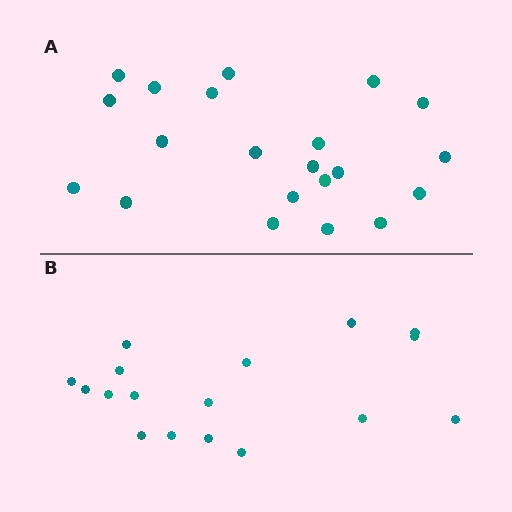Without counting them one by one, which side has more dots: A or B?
Region A (the top region) has more dots.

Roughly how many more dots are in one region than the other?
Region A has about 4 more dots than region B.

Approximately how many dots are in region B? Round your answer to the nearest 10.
About 20 dots. (The exact count is 17, which rounds to 20.)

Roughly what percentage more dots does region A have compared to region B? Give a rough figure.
About 25% more.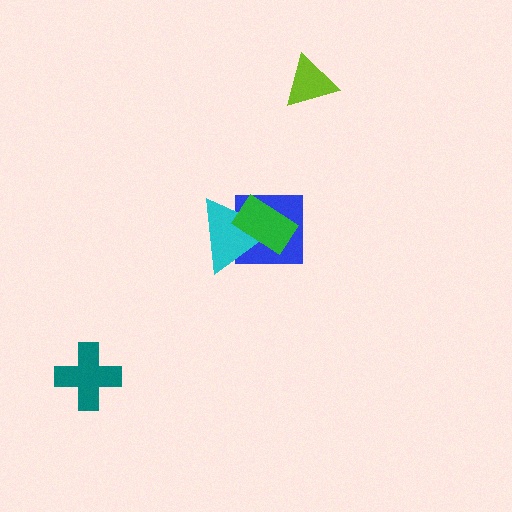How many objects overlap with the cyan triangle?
2 objects overlap with the cyan triangle.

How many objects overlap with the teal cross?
0 objects overlap with the teal cross.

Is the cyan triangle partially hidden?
Yes, it is partially covered by another shape.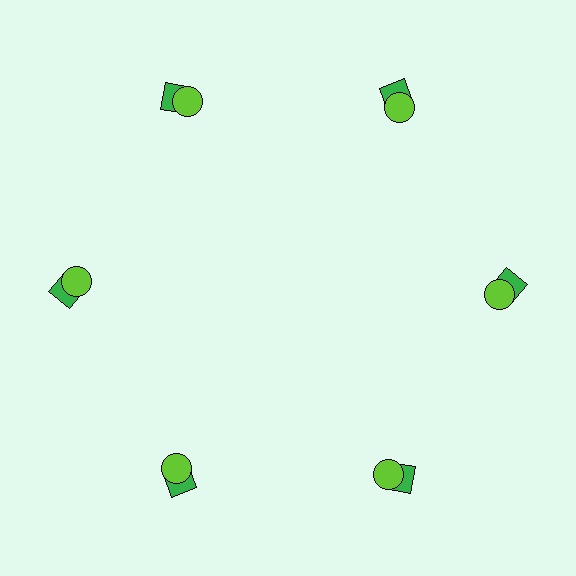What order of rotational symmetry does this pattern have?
This pattern has 6-fold rotational symmetry.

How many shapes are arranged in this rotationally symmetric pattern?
There are 12 shapes, arranged in 6 groups of 2.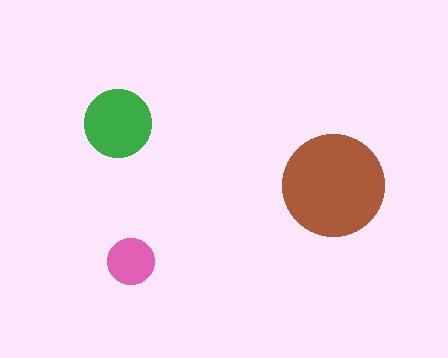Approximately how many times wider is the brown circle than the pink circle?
About 2 times wider.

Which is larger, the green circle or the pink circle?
The green one.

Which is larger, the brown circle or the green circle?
The brown one.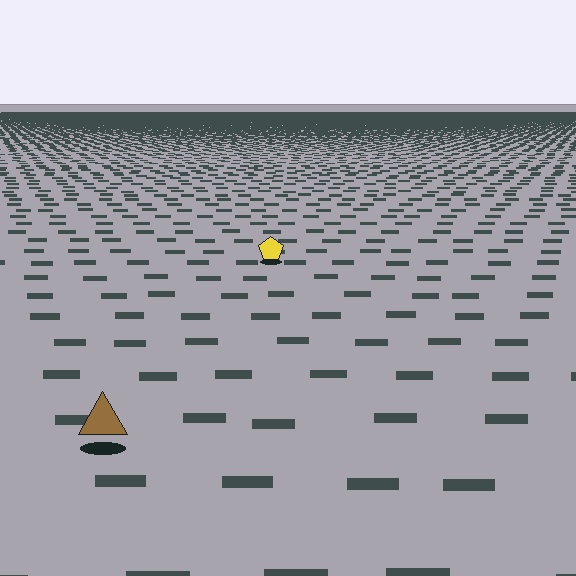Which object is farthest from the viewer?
The yellow pentagon is farthest from the viewer. It appears smaller and the ground texture around it is denser.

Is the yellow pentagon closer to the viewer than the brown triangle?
No. The brown triangle is closer — you can tell from the texture gradient: the ground texture is coarser near it.